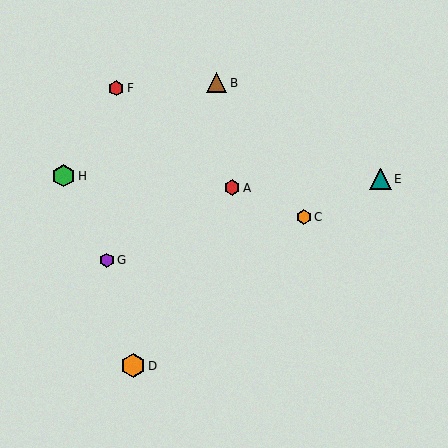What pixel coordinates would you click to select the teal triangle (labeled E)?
Click at (381, 179) to select the teal triangle E.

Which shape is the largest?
The orange hexagon (labeled D) is the largest.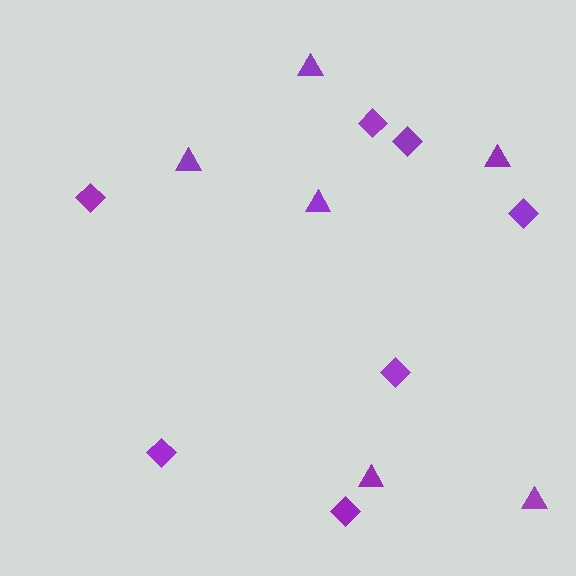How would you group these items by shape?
There are 2 groups: one group of triangles (6) and one group of diamonds (7).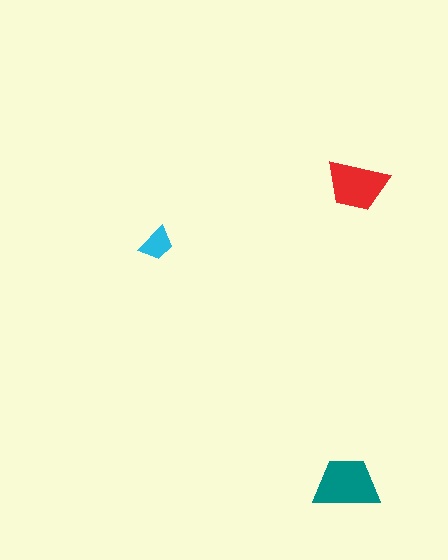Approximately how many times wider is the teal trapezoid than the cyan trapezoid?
About 2 times wider.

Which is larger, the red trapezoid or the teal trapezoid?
The teal one.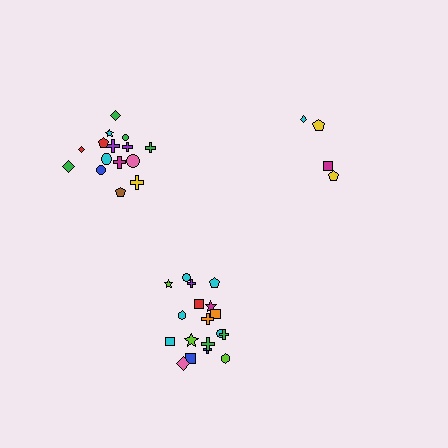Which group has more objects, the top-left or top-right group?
The top-left group.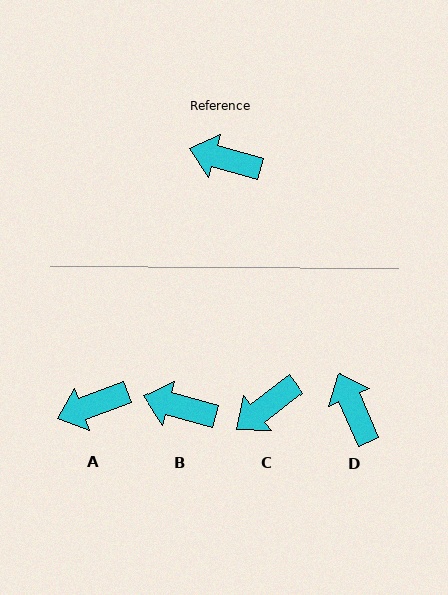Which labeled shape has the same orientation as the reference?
B.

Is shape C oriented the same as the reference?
No, it is off by about 53 degrees.